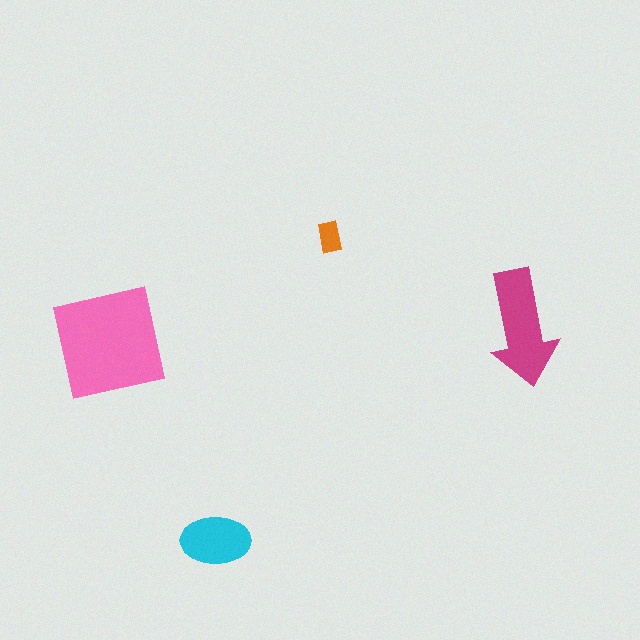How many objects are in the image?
There are 4 objects in the image.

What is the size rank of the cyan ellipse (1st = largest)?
3rd.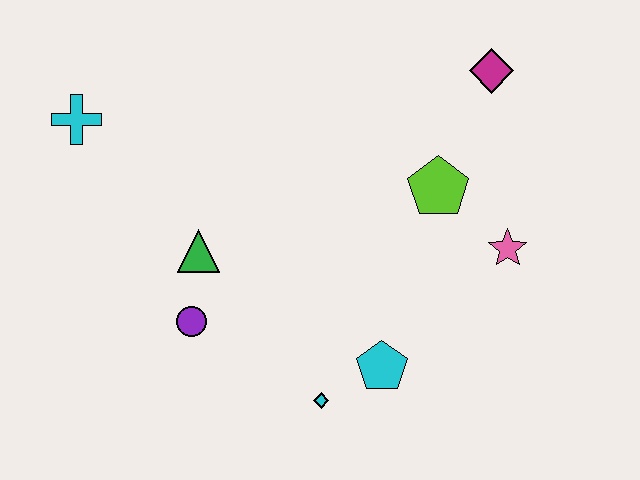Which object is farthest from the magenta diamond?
The cyan cross is farthest from the magenta diamond.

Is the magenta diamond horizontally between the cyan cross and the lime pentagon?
No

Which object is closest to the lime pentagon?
The pink star is closest to the lime pentagon.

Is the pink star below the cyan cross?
Yes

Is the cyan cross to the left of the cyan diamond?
Yes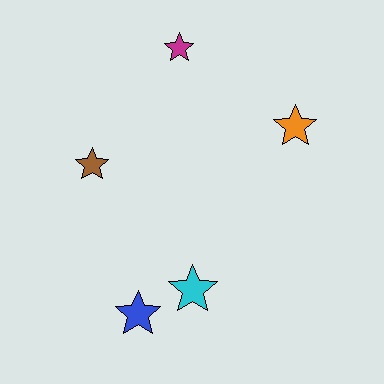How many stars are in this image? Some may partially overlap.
There are 5 stars.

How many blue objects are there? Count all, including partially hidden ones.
There is 1 blue object.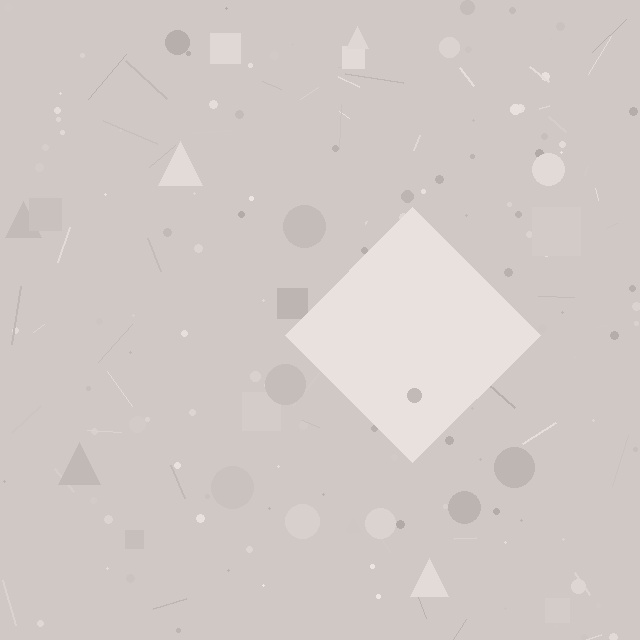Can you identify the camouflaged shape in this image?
The camouflaged shape is a diamond.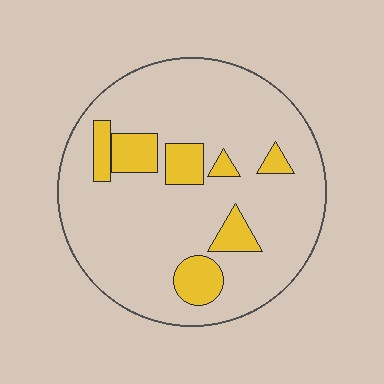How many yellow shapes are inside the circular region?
7.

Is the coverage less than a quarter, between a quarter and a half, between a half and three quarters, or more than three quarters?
Less than a quarter.